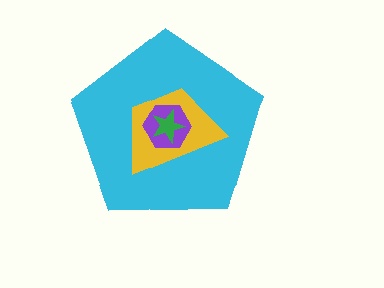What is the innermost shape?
The green star.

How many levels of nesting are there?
4.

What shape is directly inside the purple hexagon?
The green star.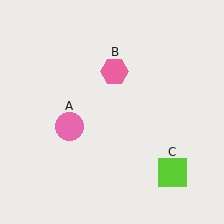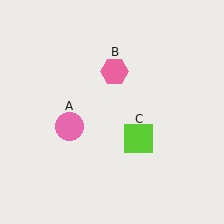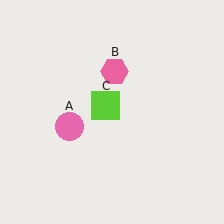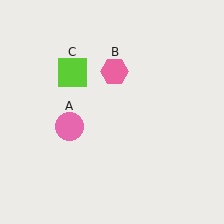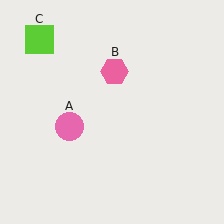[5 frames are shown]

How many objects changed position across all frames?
1 object changed position: lime square (object C).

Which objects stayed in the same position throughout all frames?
Pink circle (object A) and pink hexagon (object B) remained stationary.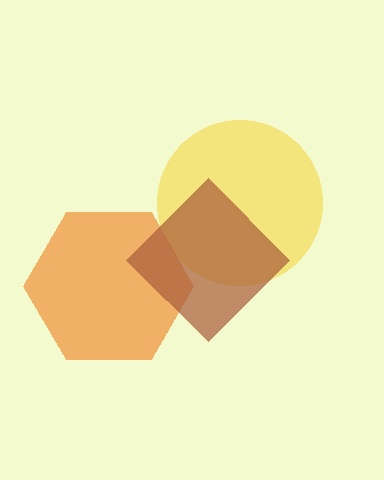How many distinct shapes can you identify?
There are 3 distinct shapes: a yellow circle, an orange hexagon, a brown diamond.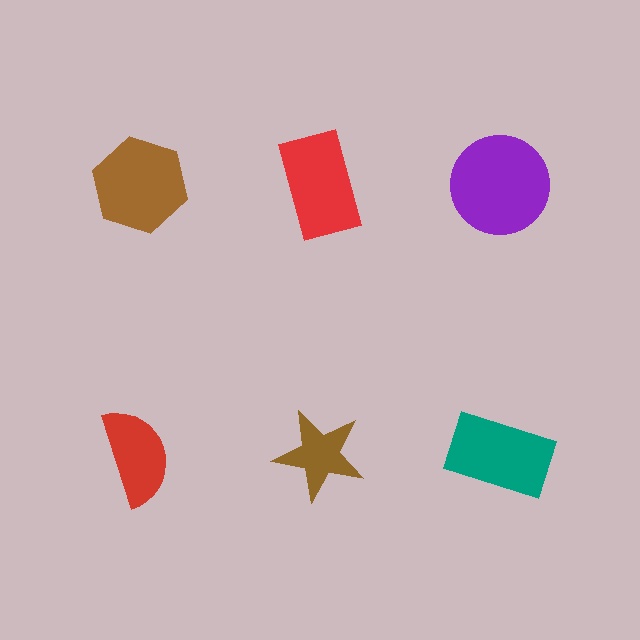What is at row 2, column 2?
A brown star.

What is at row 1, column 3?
A purple circle.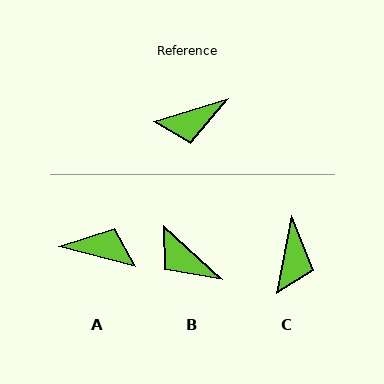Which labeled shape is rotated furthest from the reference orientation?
A, about 148 degrees away.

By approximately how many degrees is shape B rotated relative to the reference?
Approximately 59 degrees clockwise.